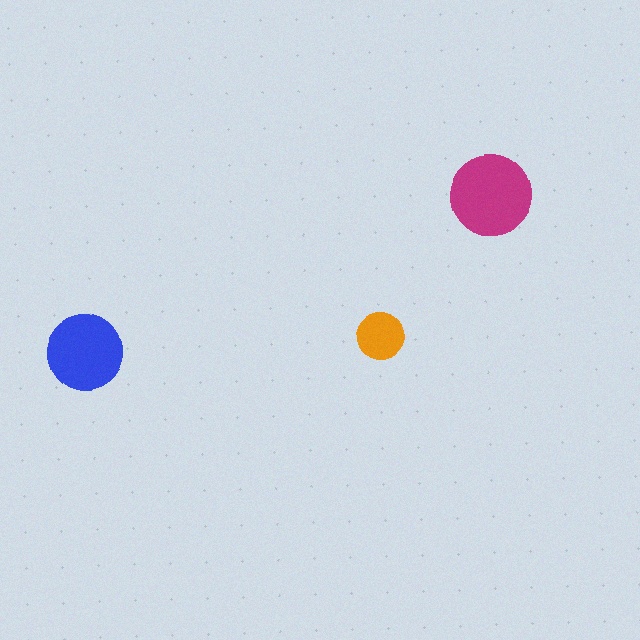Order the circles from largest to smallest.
the magenta one, the blue one, the orange one.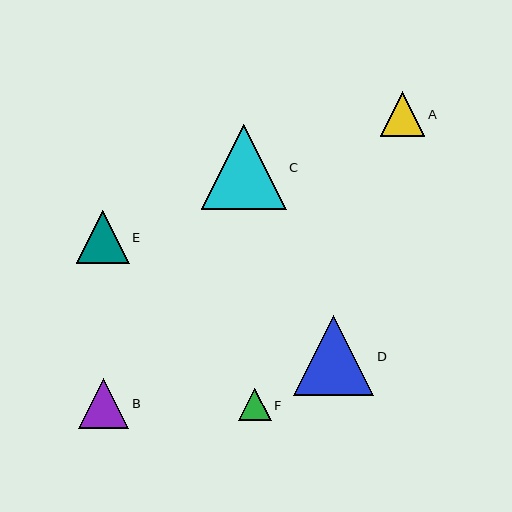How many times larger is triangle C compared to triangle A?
Triangle C is approximately 1.9 times the size of triangle A.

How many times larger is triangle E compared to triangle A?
Triangle E is approximately 1.2 times the size of triangle A.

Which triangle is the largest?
Triangle C is the largest with a size of approximately 85 pixels.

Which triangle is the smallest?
Triangle F is the smallest with a size of approximately 32 pixels.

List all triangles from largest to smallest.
From largest to smallest: C, D, E, B, A, F.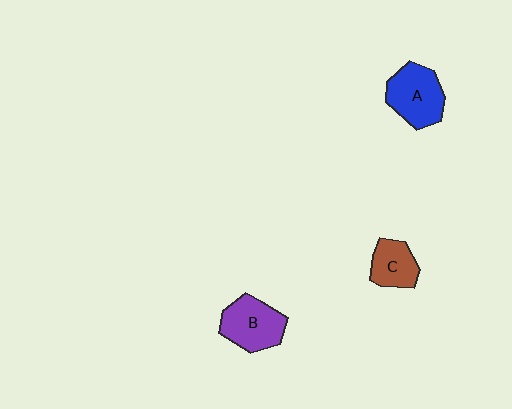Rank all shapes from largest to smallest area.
From largest to smallest: A (blue), B (purple), C (brown).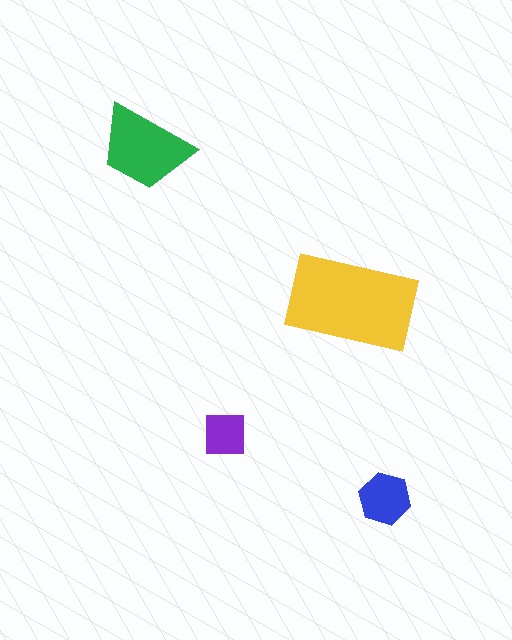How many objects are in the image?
There are 4 objects in the image.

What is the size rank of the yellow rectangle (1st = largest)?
1st.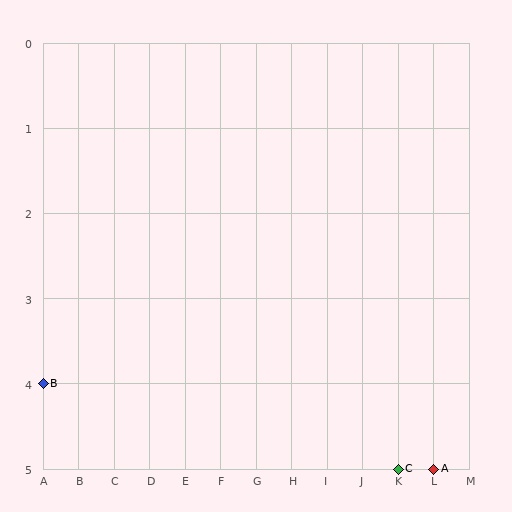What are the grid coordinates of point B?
Point B is at grid coordinates (A, 4).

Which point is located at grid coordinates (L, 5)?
Point A is at (L, 5).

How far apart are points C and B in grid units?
Points C and B are 10 columns and 1 row apart (about 10.0 grid units diagonally).